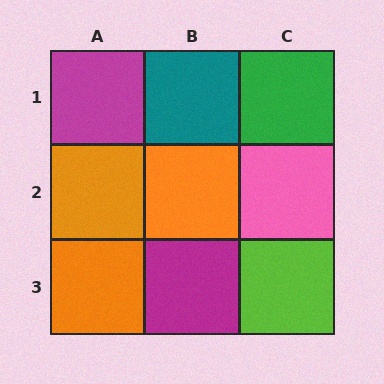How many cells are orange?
3 cells are orange.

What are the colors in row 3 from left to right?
Orange, magenta, lime.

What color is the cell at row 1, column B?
Teal.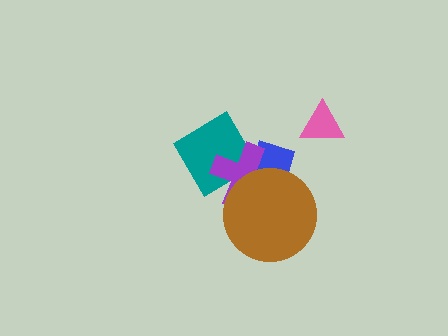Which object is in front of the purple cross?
The brown circle is in front of the purple cross.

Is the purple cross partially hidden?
Yes, it is partially covered by another shape.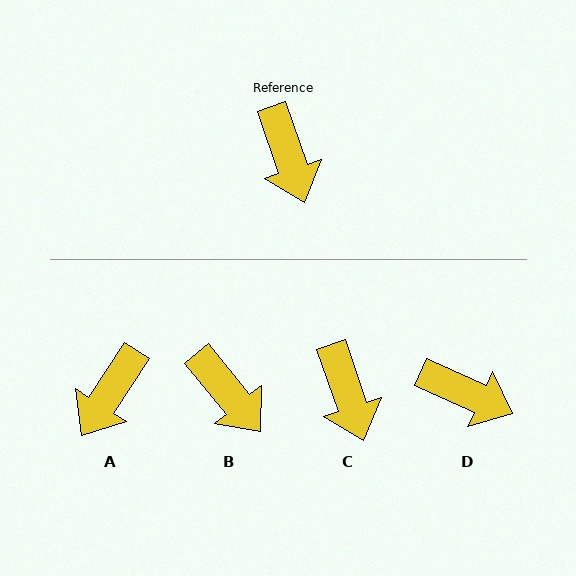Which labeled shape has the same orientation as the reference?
C.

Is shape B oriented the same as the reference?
No, it is off by about 20 degrees.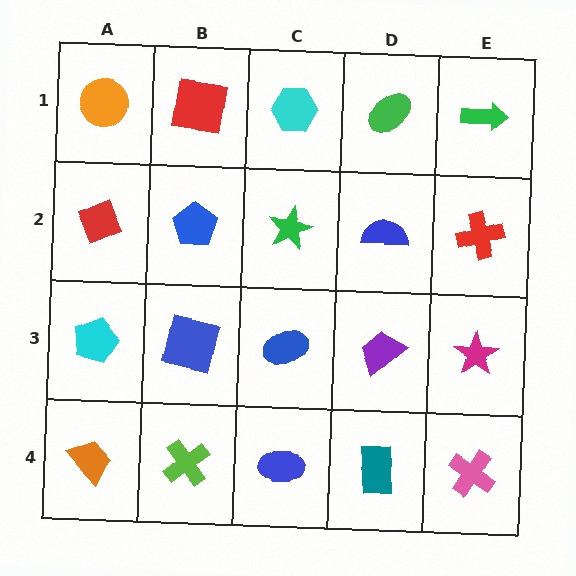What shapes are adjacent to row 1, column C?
A green star (row 2, column C), a red square (row 1, column B), a green ellipse (row 1, column D).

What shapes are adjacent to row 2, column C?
A cyan hexagon (row 1, column C), a blue ellipse (row 3, column C), a blue pentagon (row 2, column B), a blue semicircle (row 2, column D).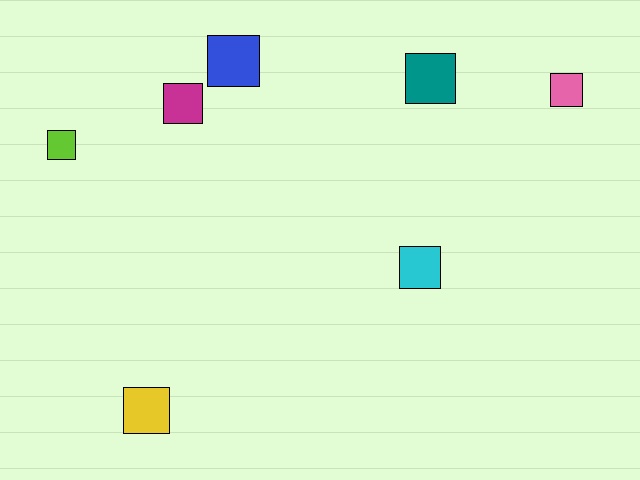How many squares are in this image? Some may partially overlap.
There are 7 squares.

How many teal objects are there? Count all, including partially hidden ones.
There is 1 teal object.